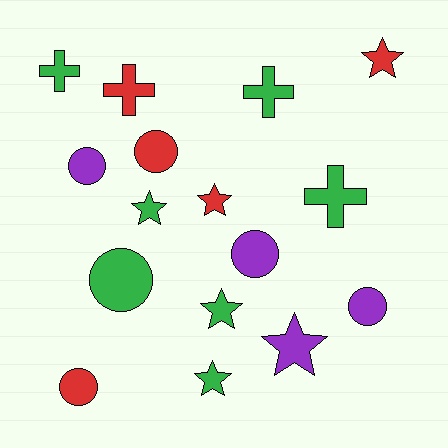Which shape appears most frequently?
Star, with 6 objects.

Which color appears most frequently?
Green, with 7 objects.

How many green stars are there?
There are 3 green stars.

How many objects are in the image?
There are 16 objects.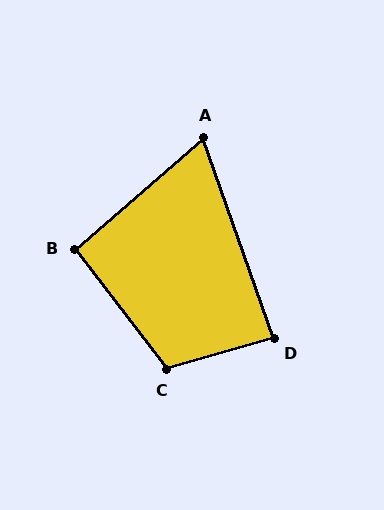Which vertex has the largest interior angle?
C, at approximately 111 degrees.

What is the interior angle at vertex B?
Approximately 94 degrees (approximately right).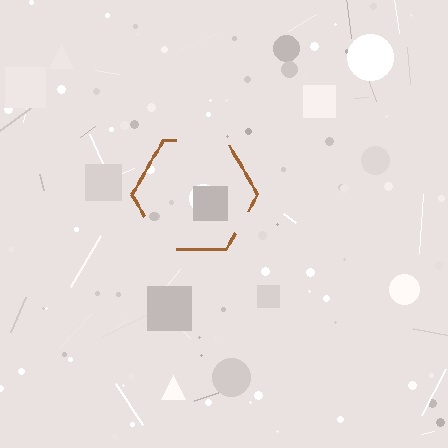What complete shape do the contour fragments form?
The contour fragments form a hexagon.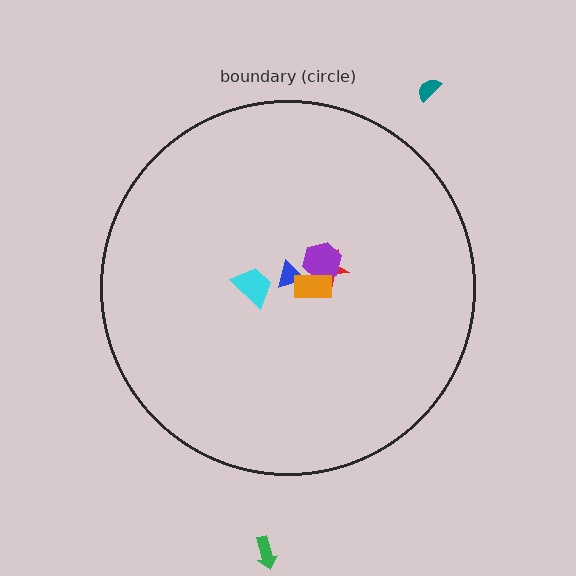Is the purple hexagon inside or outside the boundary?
Inside.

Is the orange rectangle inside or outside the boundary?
Inside.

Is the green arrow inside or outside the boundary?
Outside.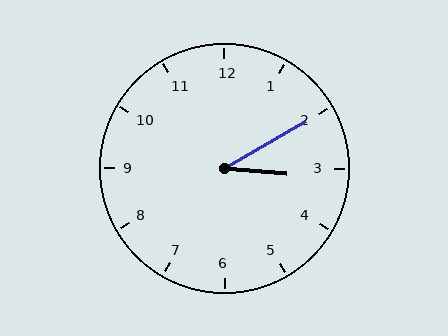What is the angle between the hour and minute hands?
Approximately 35 degrees.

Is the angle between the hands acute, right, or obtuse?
It is acute.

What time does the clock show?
3:10.